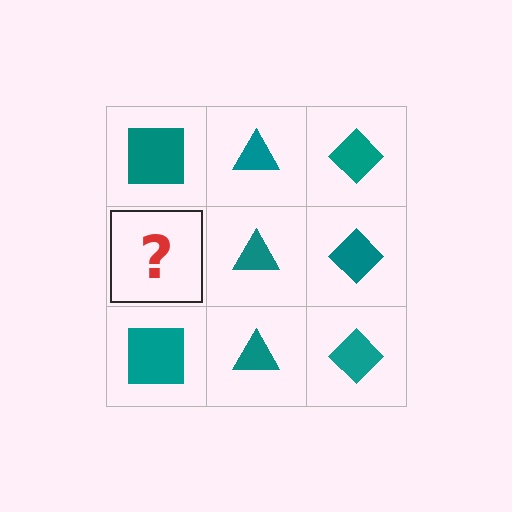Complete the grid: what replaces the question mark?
The question mark should be replaced with a teal square.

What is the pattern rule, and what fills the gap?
The rule is that each column has a consistent shape. The gap should be filled with a teal square.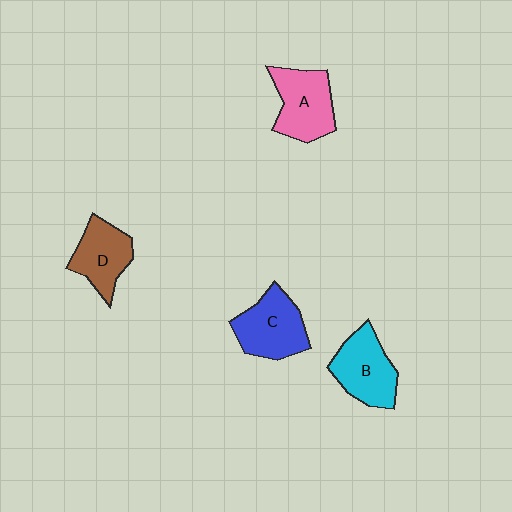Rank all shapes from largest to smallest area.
From largest to smallest: C (blue), A (pink), B (cyan), D (brown).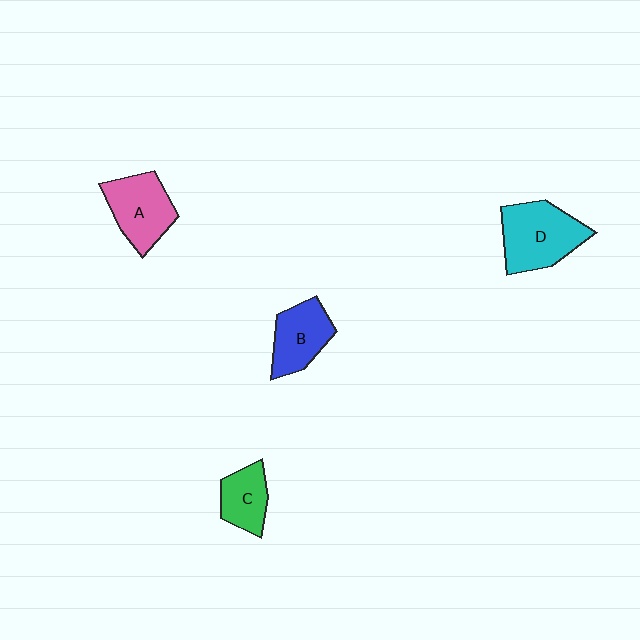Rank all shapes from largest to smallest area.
From largest to smallest: D (cyan), A (pink), B (blue), C (green).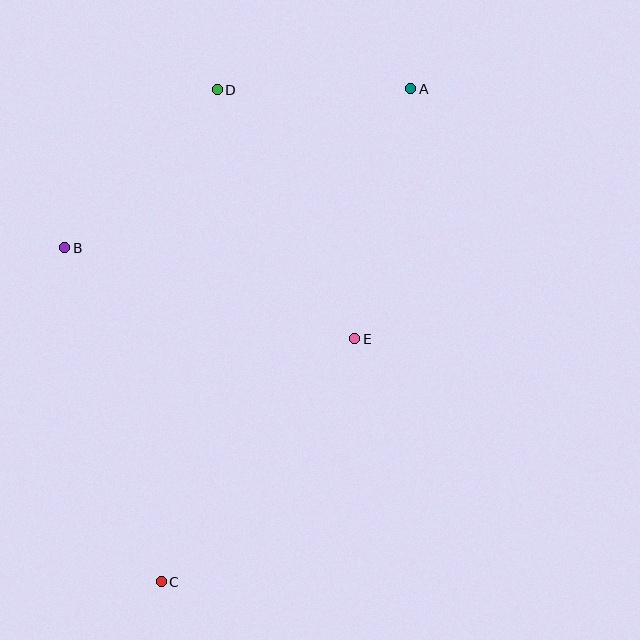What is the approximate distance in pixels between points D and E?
The distance between D and E is approximately 284 pixels.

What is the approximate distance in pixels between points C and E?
The distance between C and E is approximately 311 pixels.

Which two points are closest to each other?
Points A and D are closest to each other.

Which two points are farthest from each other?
Points A and C are farthest from each other.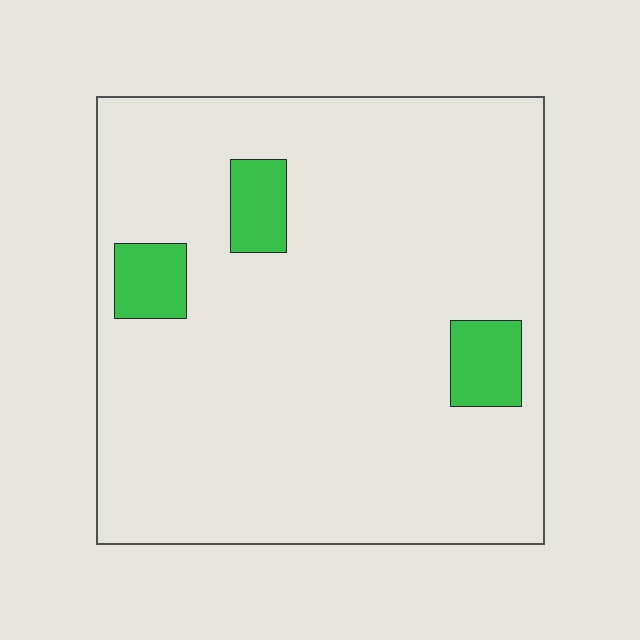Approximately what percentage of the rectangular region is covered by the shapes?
Approximately 10%.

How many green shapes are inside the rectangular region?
3.